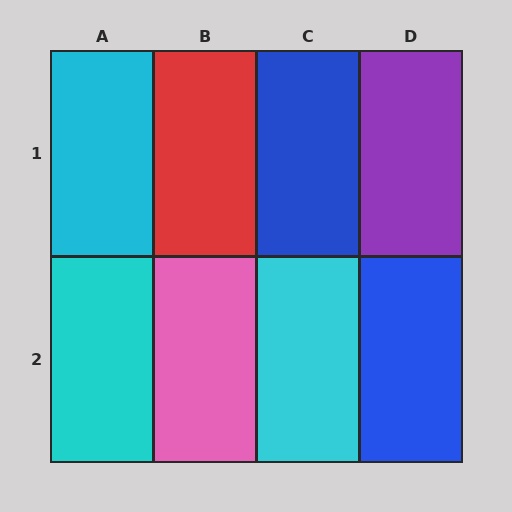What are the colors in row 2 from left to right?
Cyan, pink, cyan, blue.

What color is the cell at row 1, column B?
Red.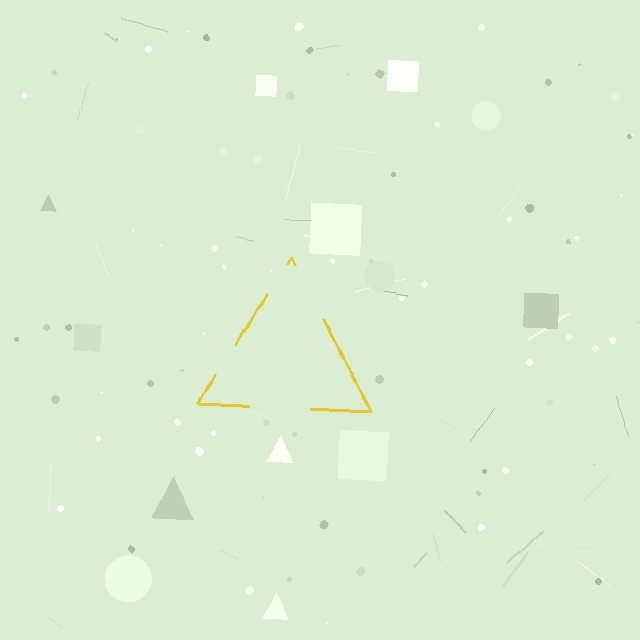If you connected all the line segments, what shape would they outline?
They would outline a triangle.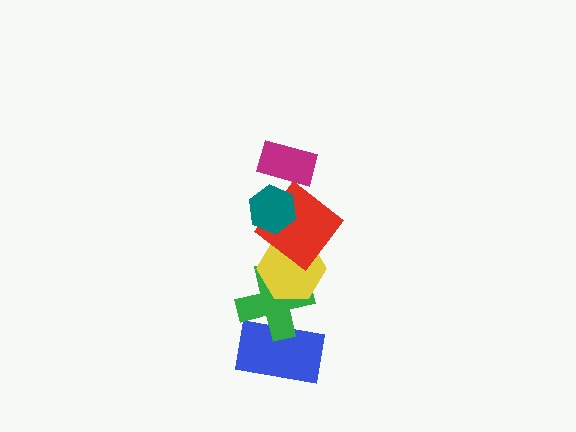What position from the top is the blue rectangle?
The blue rectangle is 6th from the top.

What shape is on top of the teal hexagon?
The magenta rectangle is on top of the teal hexagon.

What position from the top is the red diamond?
The red diamond is 3rd from the top.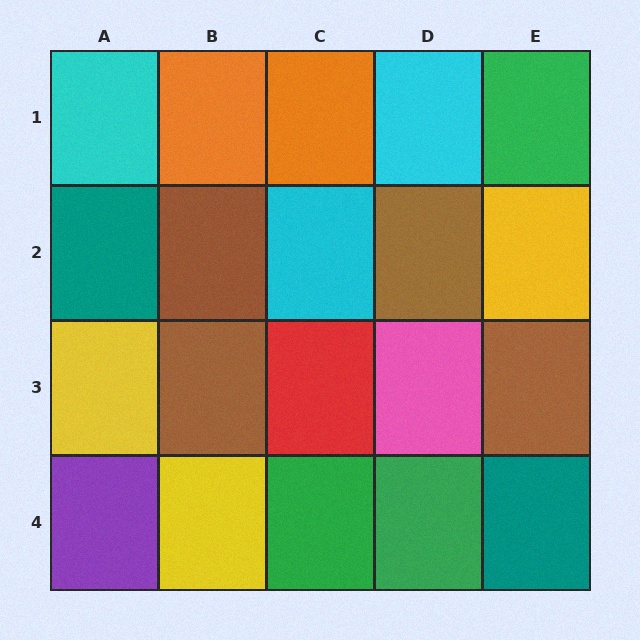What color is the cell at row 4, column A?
Purple.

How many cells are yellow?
3 cells are yellow.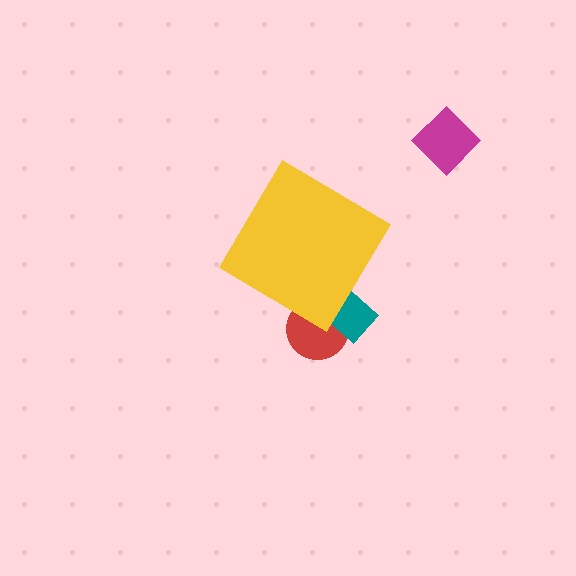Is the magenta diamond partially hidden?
No, the magenta diamond is fully visible.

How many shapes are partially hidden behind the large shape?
2 shapes are partially hidden.